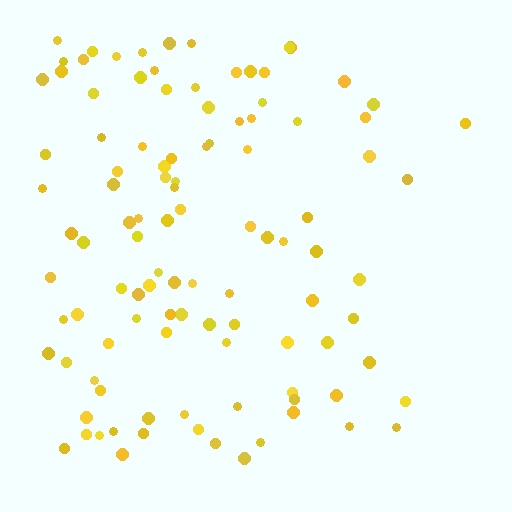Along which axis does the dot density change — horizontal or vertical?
Horizontal.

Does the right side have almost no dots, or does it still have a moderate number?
Still a moderate number, just noticeably fewer than the left.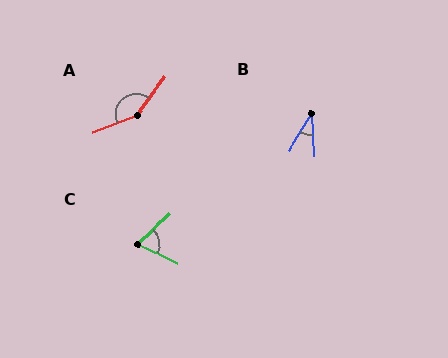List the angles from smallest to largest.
B (35°), C (70°), A (148°).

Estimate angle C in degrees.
Approximately 70 degrees.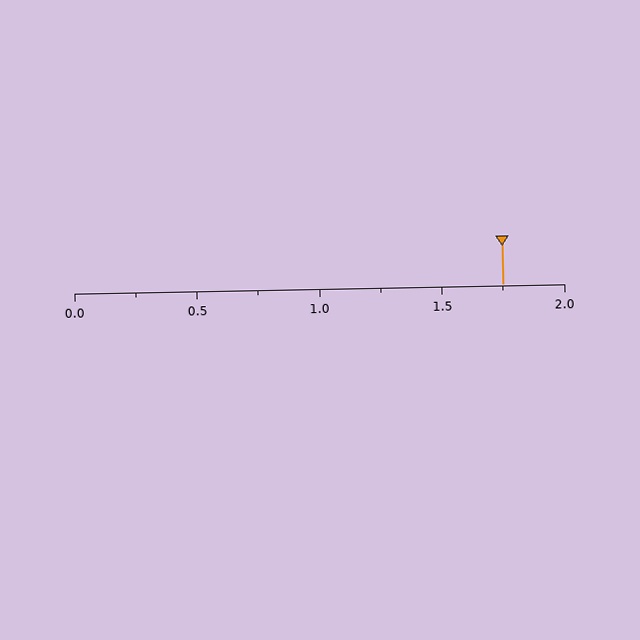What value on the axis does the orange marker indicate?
The marker indicates approximately 1.75.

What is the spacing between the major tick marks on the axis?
The major ticks are spaced 0.5 apart.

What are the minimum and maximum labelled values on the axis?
The axis runs from 0.0 to 2.0.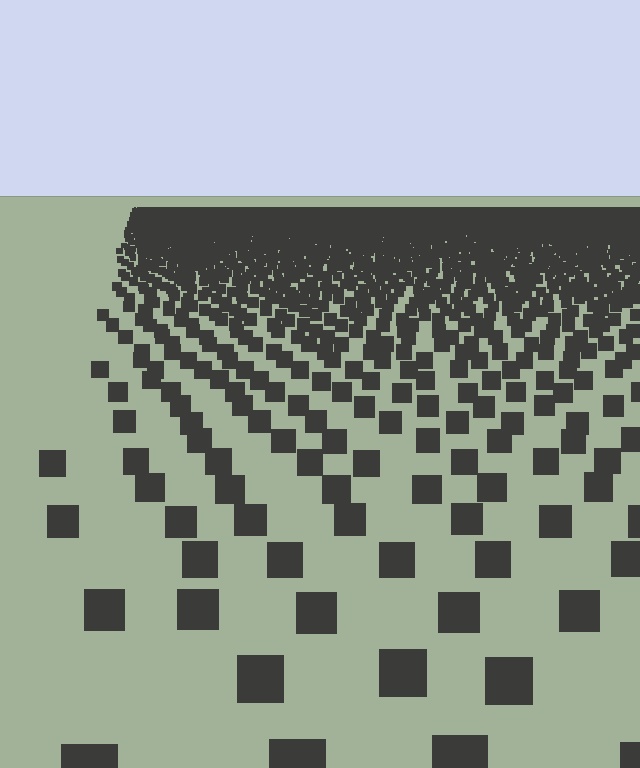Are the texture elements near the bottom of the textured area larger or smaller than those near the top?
Larger. Near the bottom, elements are closer to the viewer and appear at a bigger on-screen size.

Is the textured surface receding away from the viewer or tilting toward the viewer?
The surface is receding away from the viewer. Texture elements get smaller and denser toward the top.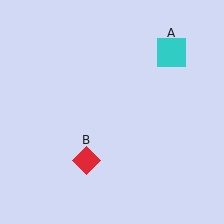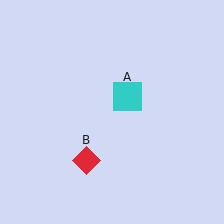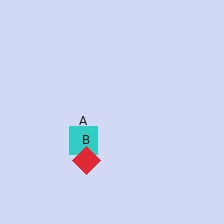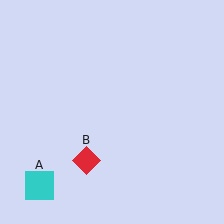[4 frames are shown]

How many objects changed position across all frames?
1 object changed position: cyan square (object A).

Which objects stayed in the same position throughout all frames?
Red diamond (object B) remained stationary.